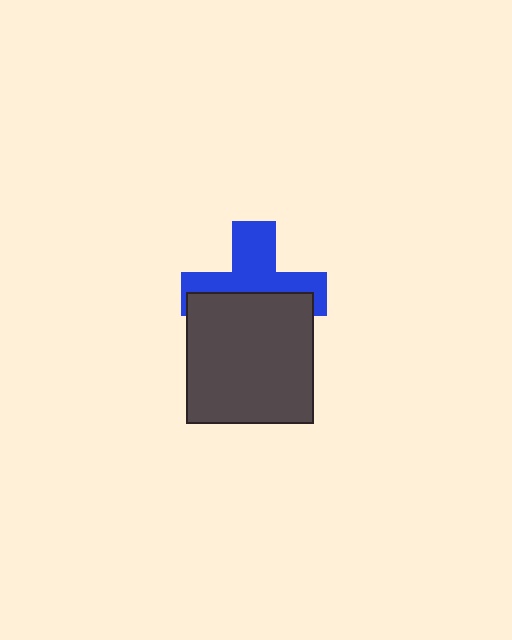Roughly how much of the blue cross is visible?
About half of it is visible (roughly 51%).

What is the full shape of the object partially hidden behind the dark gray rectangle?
The partially hidden object is a blue cross.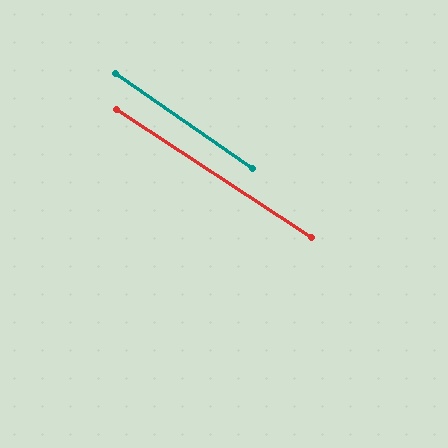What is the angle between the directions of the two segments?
Approximately 2 degrees.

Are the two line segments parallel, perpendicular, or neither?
Parallel — their directions differ by only 1.7°.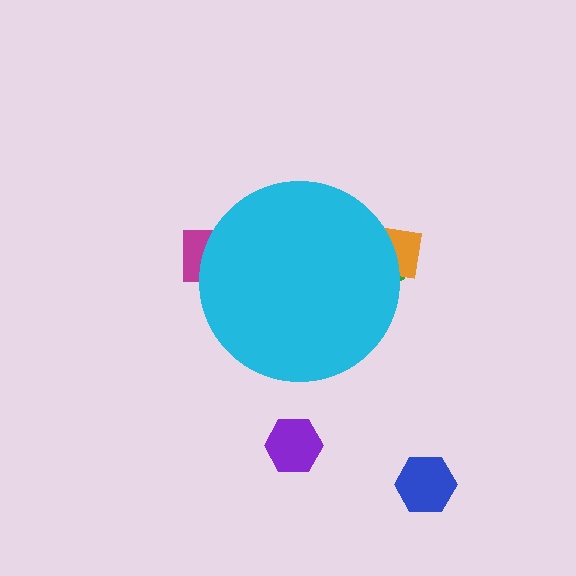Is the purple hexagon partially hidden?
No, the purple hexagon is fully visible.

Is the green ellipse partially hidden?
Yes, the green ellipse is partially hidden behind the cyan circle.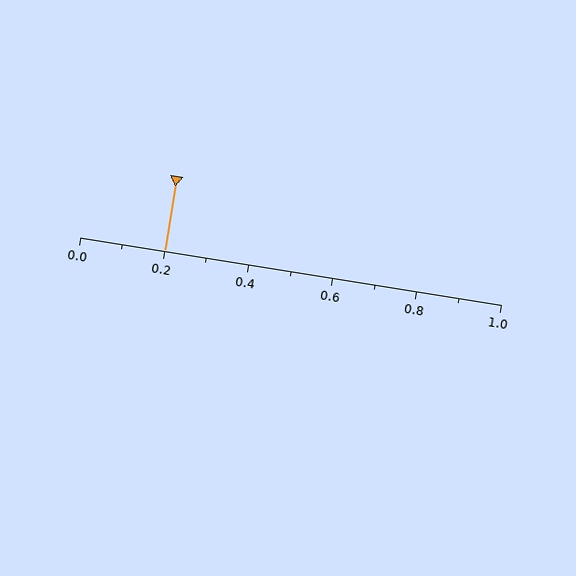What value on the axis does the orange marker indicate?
The marker indicates approximately 0.2.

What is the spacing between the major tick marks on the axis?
The major ticks are spaced 0.2 apart.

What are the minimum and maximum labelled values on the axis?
The axis runs from 0.0 to 1.0.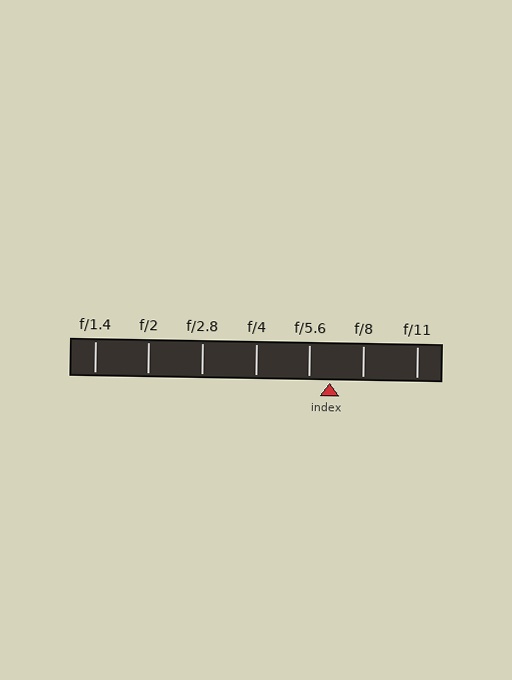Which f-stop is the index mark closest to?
The index mark is closest to f/5.6.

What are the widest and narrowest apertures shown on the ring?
The widest aperture shown is f/1.4 and the narrowest is f/11.